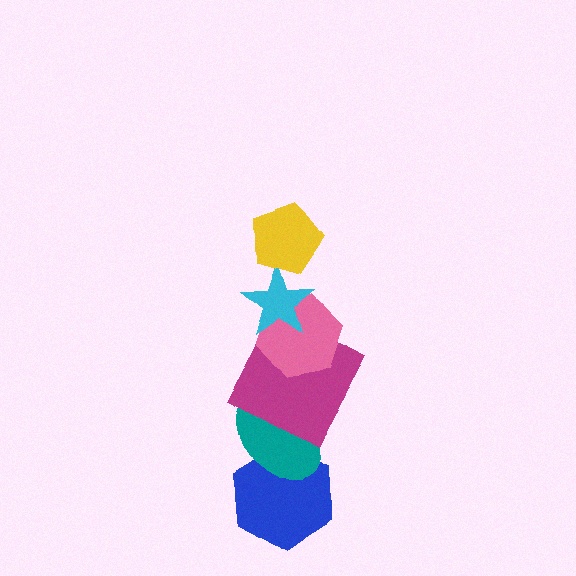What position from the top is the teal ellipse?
The teal ellipse is 5th from the top.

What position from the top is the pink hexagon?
The pink hexagon is 3rd from the top.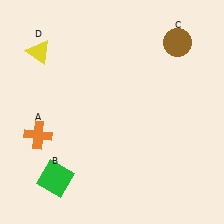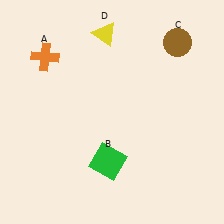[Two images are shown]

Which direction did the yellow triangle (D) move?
The yellow triangle (D) moved right.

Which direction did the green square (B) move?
The green square (B) moved right.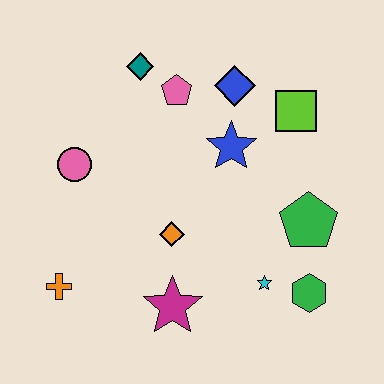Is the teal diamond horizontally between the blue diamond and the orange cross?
Yes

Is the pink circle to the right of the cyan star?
No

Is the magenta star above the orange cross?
No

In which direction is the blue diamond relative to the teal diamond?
The blue diamond is to the right of the teal diamond.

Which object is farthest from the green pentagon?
The orange cross is farthest from the green pentagon.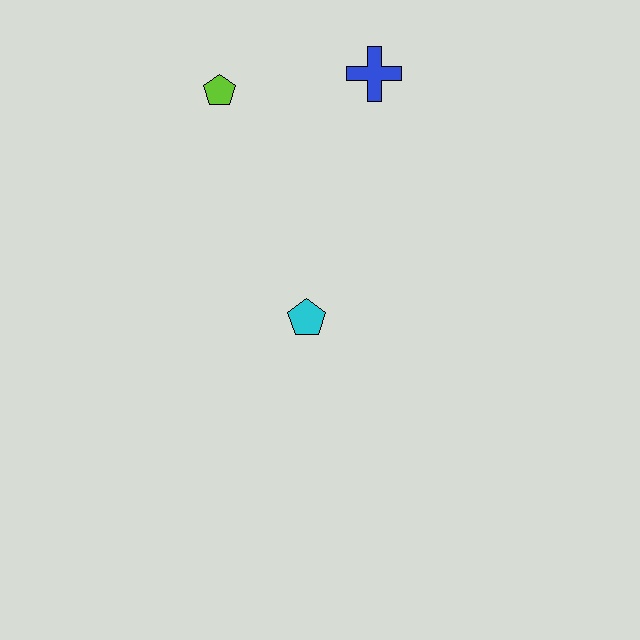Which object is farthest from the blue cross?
The cyan pentagon is farthest from the blue cross.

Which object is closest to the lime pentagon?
The blue cross is closest to the lime pentagon.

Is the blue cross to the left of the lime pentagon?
No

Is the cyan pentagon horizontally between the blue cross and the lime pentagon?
Yes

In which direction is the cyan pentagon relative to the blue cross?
The cyan pentagon is below the blue cross.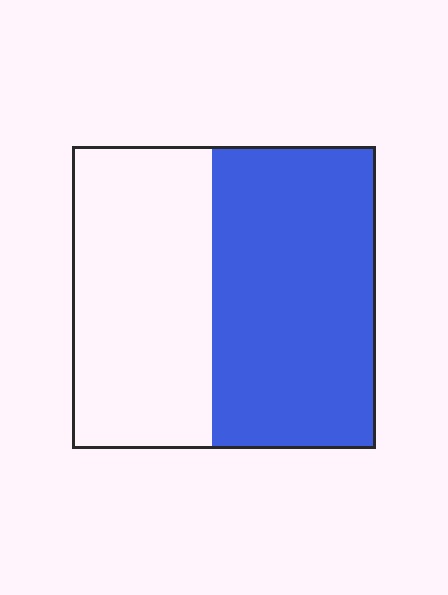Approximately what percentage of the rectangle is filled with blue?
Approximately 55%.